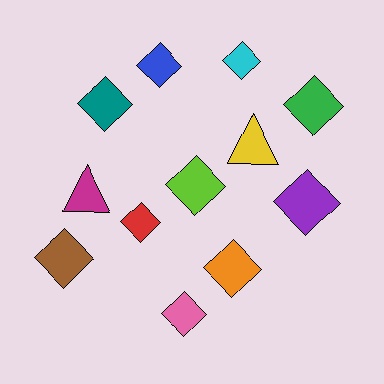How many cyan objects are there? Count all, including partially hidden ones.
There is 1 cyan object.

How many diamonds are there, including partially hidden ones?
There are 10 diamonds.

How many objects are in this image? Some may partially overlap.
There are 12 objects.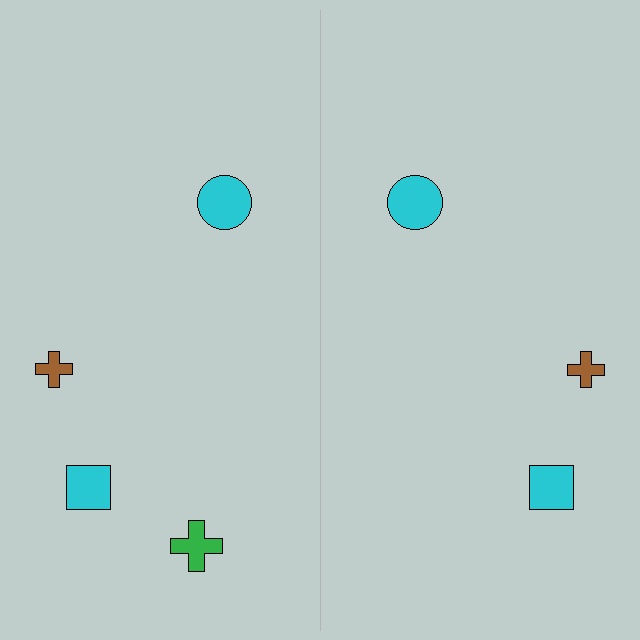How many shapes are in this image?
There are 7 shapes in this image.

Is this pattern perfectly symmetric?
No, the pattern is not perfectly symmetric. A green cross is missing from the right side.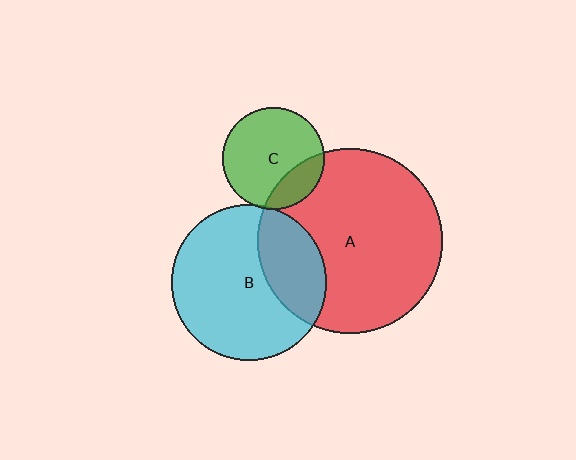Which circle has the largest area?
Circle A (red).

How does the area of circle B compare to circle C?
Approximately 2.4 times.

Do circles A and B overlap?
Yes.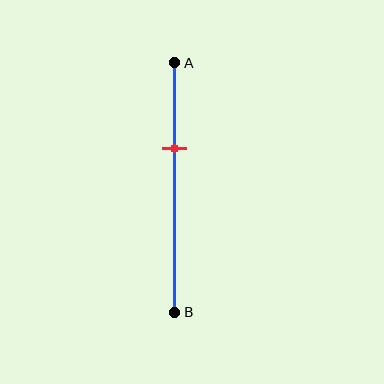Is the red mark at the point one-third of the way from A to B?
Yes, the mark is approximately at the one-third point.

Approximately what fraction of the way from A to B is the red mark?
The red mark is approximately 35% of the way from A to B.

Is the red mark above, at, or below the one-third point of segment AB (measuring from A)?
The red mark is approximately at the one-third point of segment AB.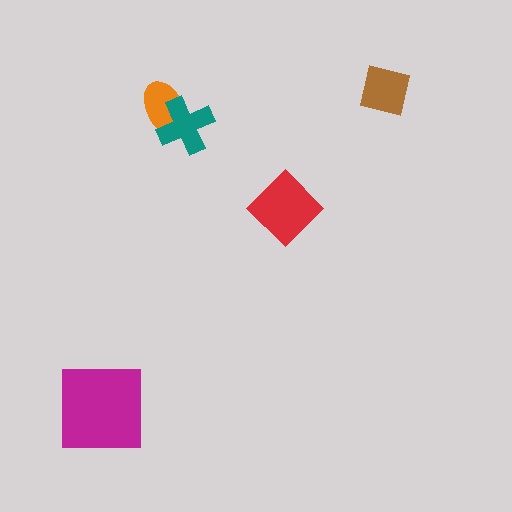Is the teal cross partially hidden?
No, no other shape covers it.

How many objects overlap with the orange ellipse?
1 object overlaps with the orange ellipse.